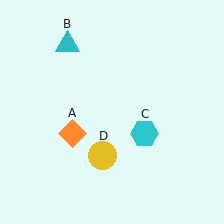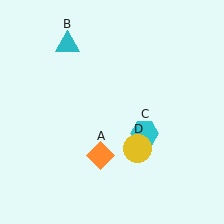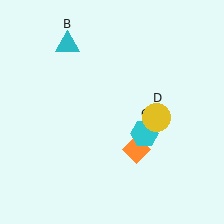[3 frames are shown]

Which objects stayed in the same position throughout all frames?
Cyan triangle (object B) and cyan hexagon (object C) remained stationary.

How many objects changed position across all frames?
2 objects changed position: orange diamond (object A), yellow circle (object D).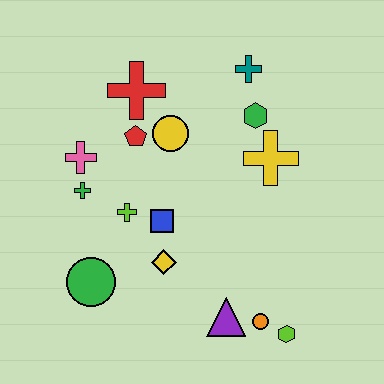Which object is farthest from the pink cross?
The lime hexagon is farthest from the pink cross.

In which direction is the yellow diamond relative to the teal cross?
The yellow diamond is below the teal cross.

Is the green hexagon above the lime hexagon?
Yes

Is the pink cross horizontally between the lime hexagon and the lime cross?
No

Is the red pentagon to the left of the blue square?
Yes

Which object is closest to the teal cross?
The green hexagon is closest to the teal cross.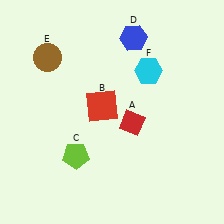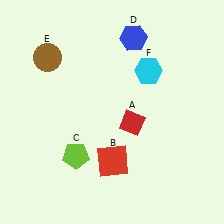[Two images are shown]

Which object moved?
The red square (B) moved down.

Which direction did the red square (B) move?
The red square (B) moved down.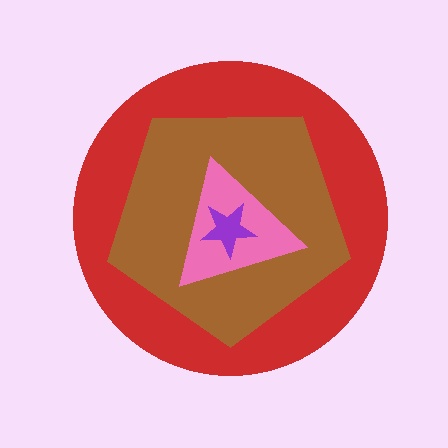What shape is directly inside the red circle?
The brown pentagon.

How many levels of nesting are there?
4.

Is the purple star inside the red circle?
Yes.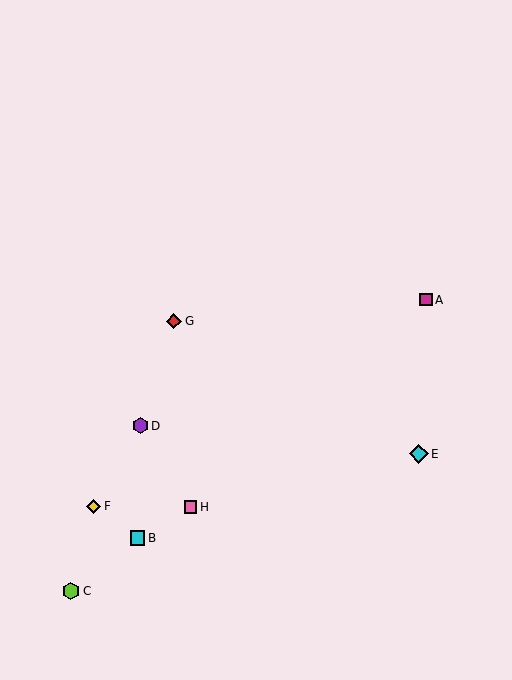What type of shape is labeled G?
Shape G is a red diamond.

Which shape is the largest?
The cyan diamond (labeled E) is the largest.